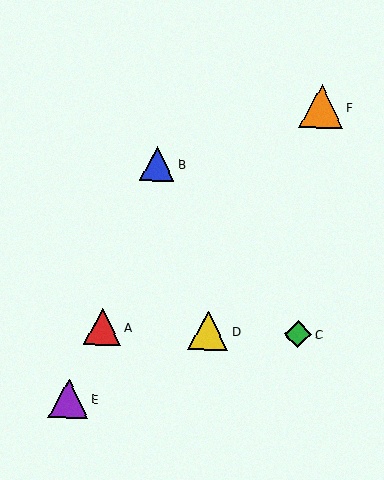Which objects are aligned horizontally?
Objects A, C, D are aligned horizontally.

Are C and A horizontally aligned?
Yes, both are at y≈334.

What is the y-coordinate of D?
Object D is at y≈331.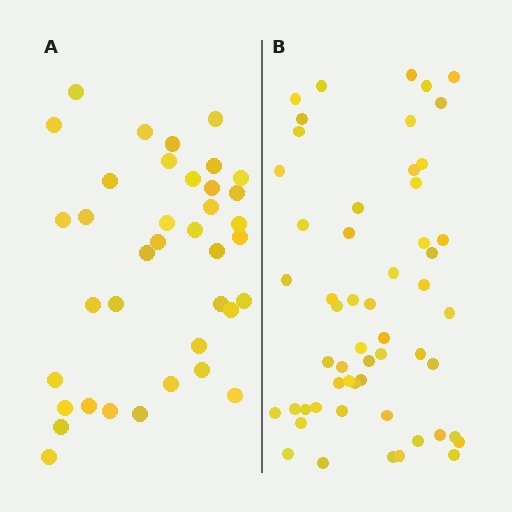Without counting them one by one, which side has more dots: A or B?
Region B (the right region) has more dots.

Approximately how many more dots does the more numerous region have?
Region B has approximately 15 more dots than region A.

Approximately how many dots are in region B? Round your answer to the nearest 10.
About 60 dots. (The exact count is 55, which rounds to 60.)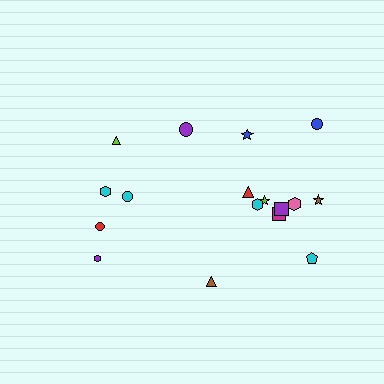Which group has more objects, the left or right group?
The right group.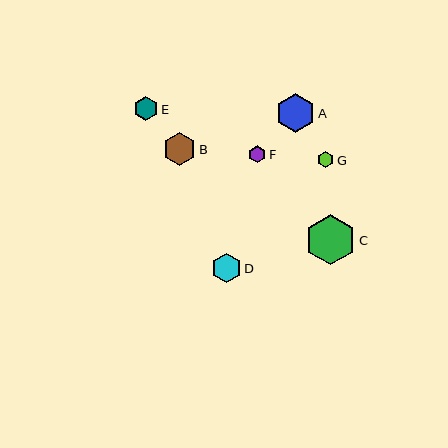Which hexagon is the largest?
Hexagon C is the largest with a size of approximately 50 pixels.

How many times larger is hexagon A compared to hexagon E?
Hexagon A is approximately 1.6 times the size of hexagon E.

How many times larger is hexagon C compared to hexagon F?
Hexagon C is approximately 2.9 times the size of hexagon F.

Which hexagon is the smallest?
Hexagon G is the smallest with a size of approximately 17 pixels.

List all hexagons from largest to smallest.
From largest to smallest: C, A, B, D, E, F, G.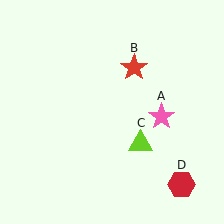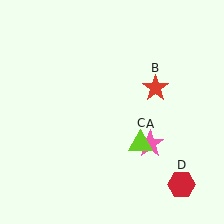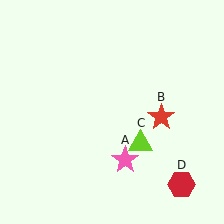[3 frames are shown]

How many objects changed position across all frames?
2 objects changed position: pink star (object A), red star (object B).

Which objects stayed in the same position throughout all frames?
Lime triangle (object C) and red hexagon (object D) remained stationary.